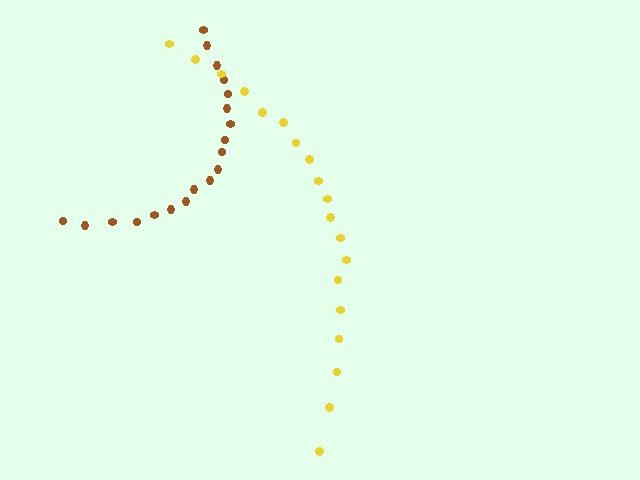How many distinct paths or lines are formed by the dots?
There are 2 distinct paths.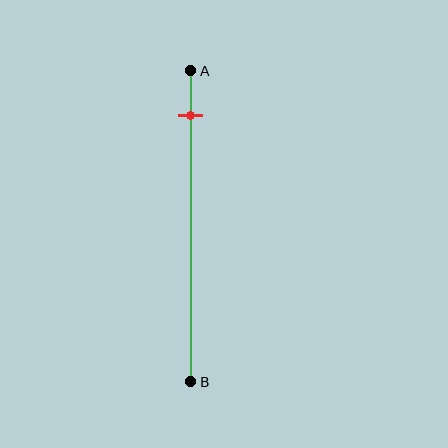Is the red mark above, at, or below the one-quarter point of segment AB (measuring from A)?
The red mark is above the one-quarter point of segment AB.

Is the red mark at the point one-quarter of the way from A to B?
No, the mark is at about 15% from A, not at the 25% one-quarter point.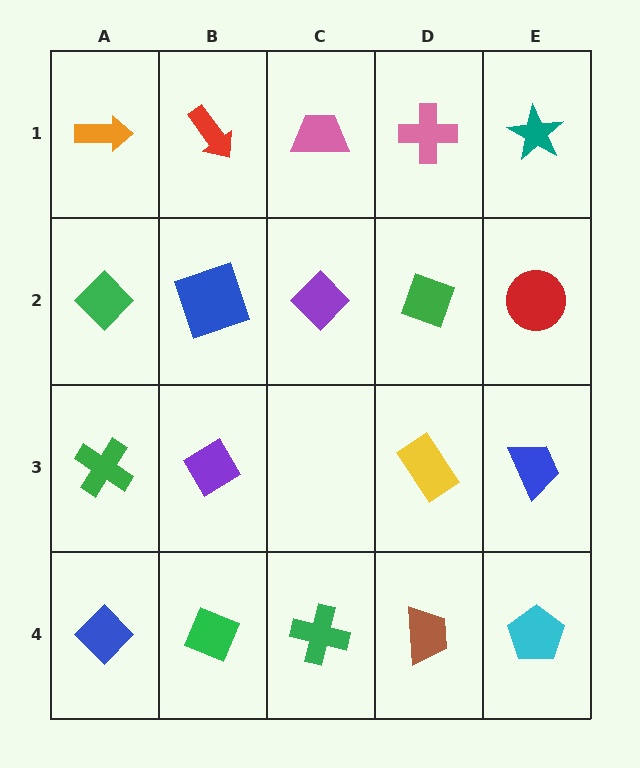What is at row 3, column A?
A green cross.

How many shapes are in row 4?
5 shapes.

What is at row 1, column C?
A pink trapezoid.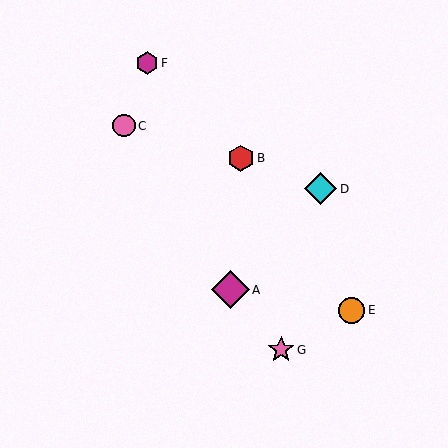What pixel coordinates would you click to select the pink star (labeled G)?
Click at (281, 350) to select the pink star G.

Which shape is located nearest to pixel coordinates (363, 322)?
The orange circle (labeled E) at (351, 310) is nearest to that location.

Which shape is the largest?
The magenta diamond (labeled A) is the largest.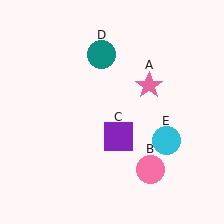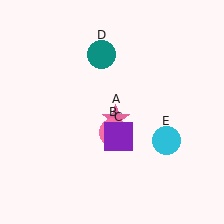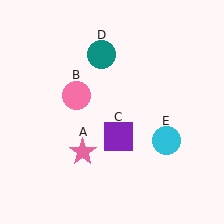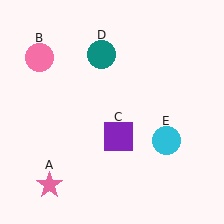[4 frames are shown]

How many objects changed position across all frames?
2 objects changed position: pink star (object A), pink circle (object B).